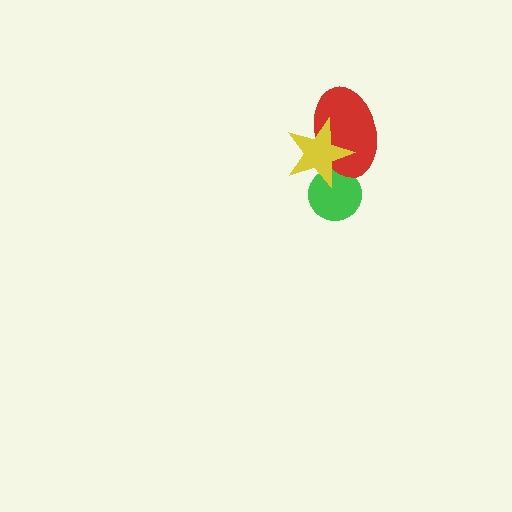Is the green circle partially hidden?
Yes, it is partially covered by another shape.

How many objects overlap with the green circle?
2 objects overlap with the green circle.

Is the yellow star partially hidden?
No, no other shape covers it.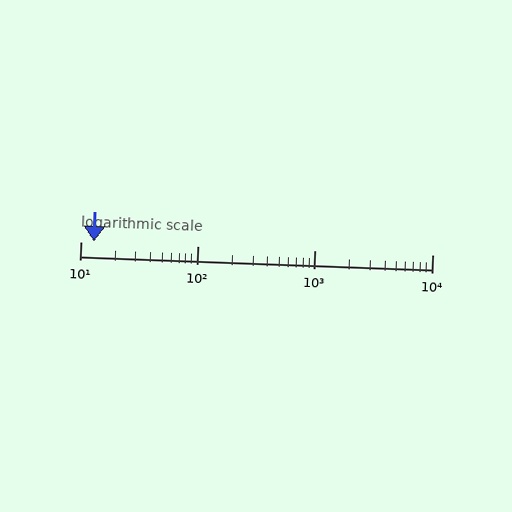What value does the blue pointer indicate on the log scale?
The pointer indicates approximately 13.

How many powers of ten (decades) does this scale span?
The scale spans 3 decades, from 10 to 10000.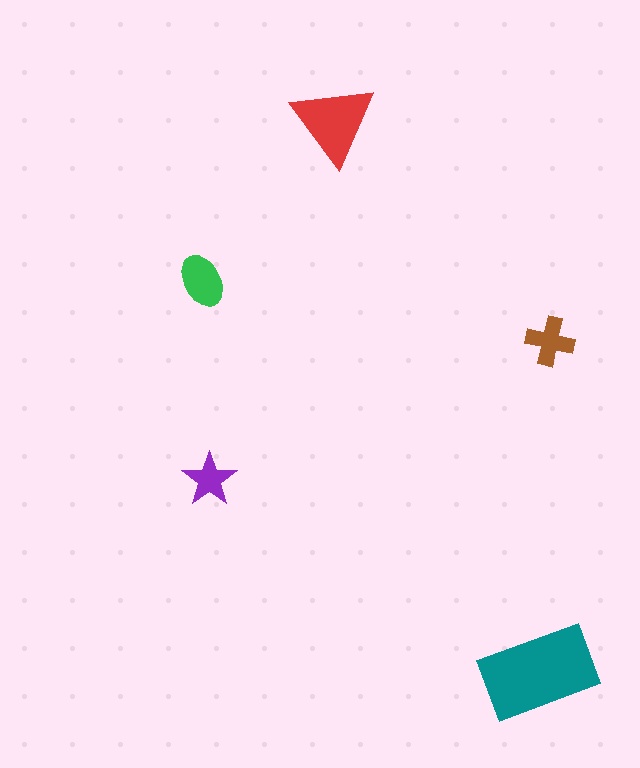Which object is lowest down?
The teal rectangle is bottommost.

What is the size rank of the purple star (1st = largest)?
5th.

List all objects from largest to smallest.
The teal rectangle, the red triangle, the green ellipse, the brown cross, the purple star.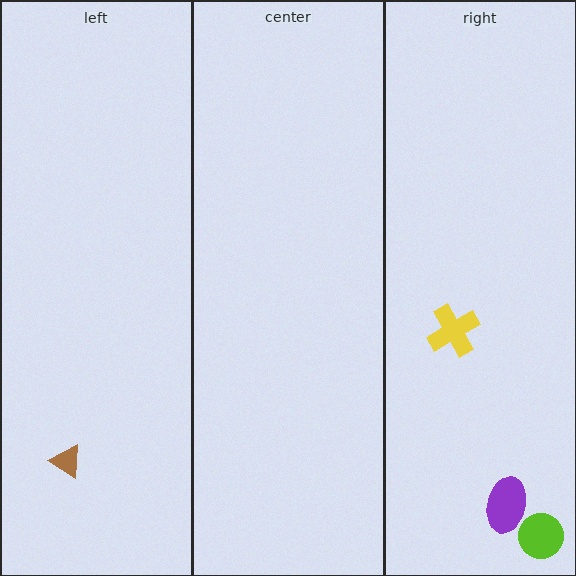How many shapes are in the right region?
3.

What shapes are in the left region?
The brown triangle.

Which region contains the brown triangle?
The left region.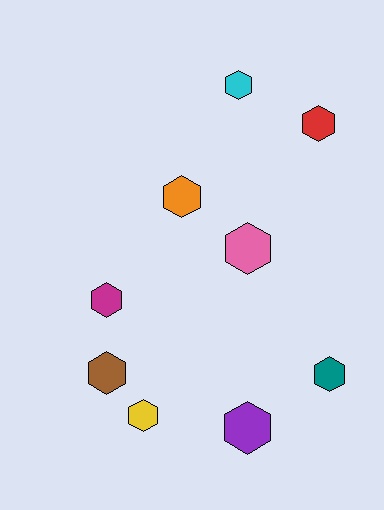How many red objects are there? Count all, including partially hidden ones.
There is 1 red object.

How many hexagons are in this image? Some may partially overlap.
There are 9 hexagons.